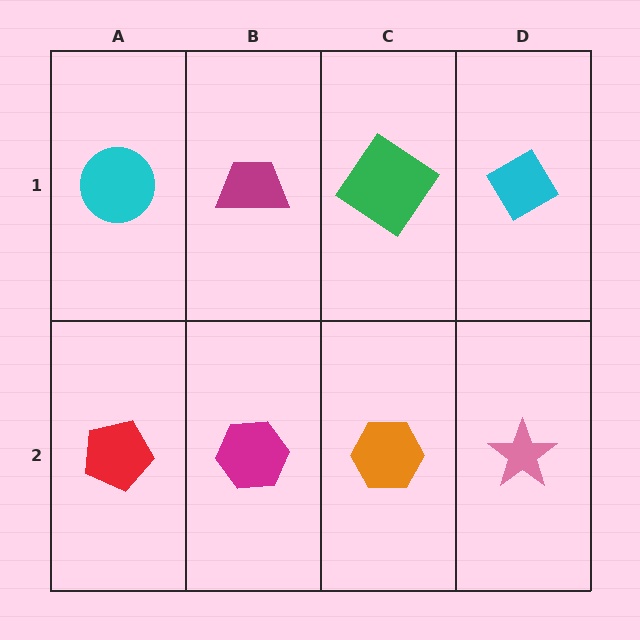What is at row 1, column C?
A green diamond.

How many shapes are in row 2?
4 shapes.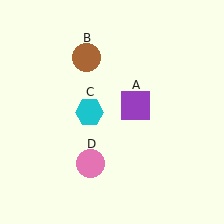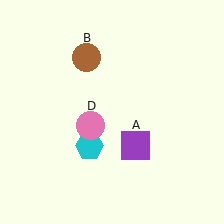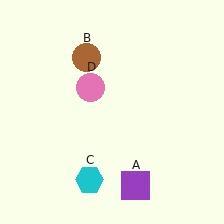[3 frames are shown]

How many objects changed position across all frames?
3 objects changed position: purple square (object A), cyan hexagon (object C), pink circle (object D).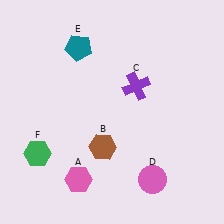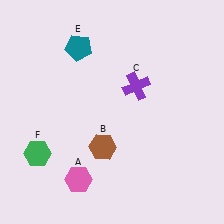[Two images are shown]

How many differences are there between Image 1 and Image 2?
There is 1 difference between the two images.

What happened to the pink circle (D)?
The pink circle (D) was removed in Image 2. It was in the bottom-right area of Image 1.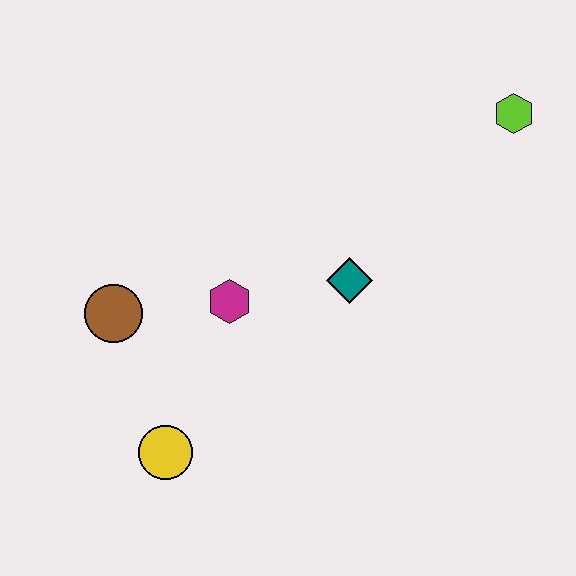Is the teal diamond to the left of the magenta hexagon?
No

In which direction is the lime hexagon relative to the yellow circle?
The lime hexagon is to the right of the yellow circle.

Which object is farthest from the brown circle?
The lime hexagon is farthest from the brown circle.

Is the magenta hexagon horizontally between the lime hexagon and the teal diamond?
No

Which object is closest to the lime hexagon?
The teal diamond is closest to the lime hexagon.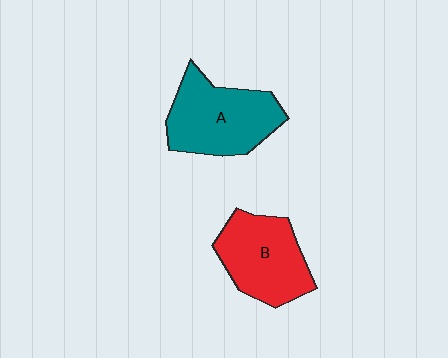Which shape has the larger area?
Shape A (teal).